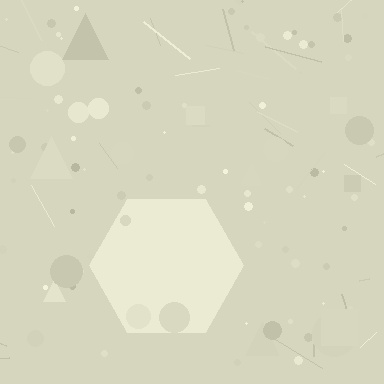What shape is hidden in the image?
A hexagon is hidden in the image.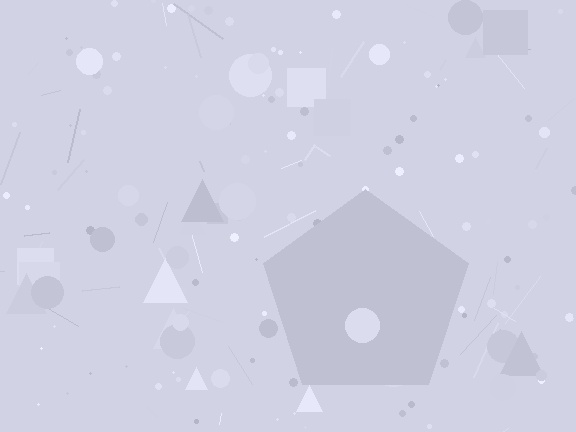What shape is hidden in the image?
A pentagon is hidden in the image.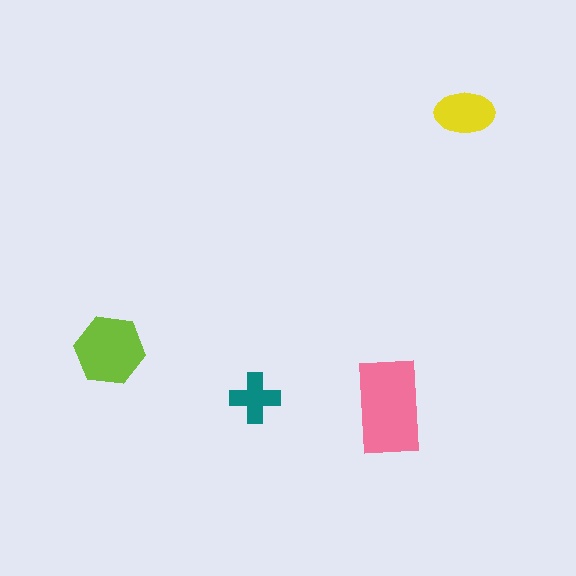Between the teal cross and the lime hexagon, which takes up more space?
The lime hexagon.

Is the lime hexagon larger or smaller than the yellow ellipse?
Larger.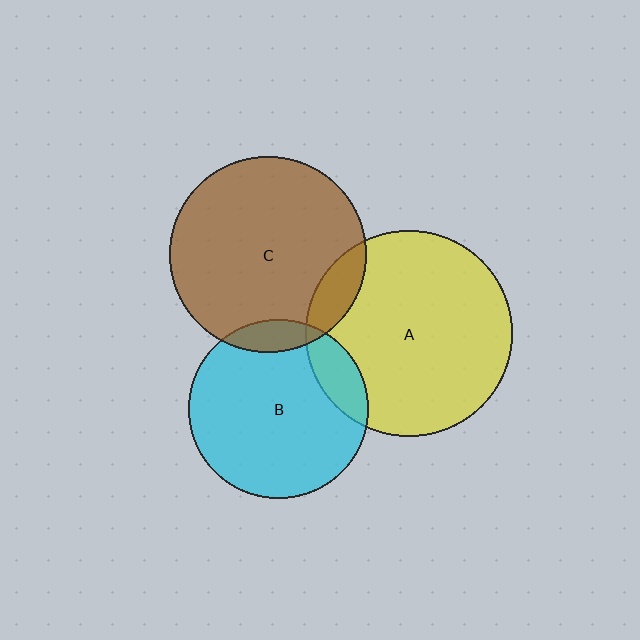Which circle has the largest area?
Circle A (yellow).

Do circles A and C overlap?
Yes.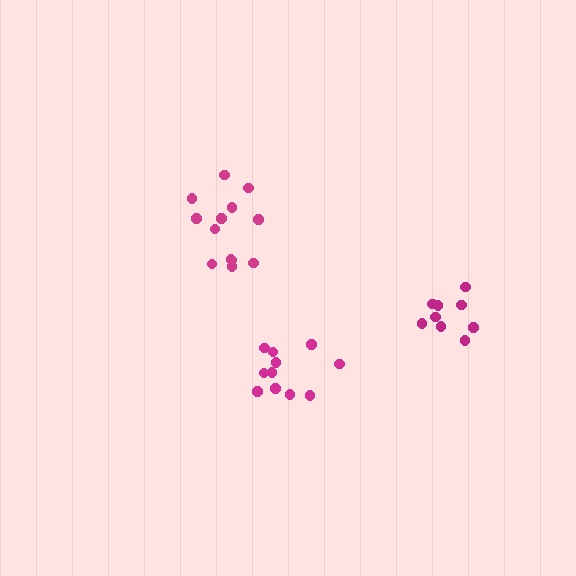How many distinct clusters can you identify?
There are 3 distinct clusters.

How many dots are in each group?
Group 1: 13 dots, Group 2: 11 dots, Group 3: 10 dots (34 total).